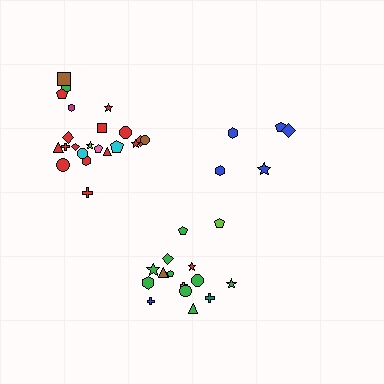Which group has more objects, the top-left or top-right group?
The top-left group.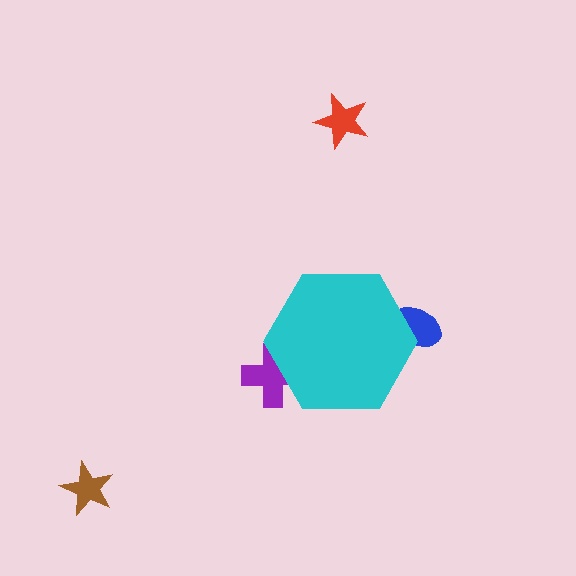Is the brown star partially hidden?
No, the brown star is fully visible.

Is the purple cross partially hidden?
Yes, the purple cross is partially hidden behind the cyan hexagon.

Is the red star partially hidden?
No, the red star is fully visible.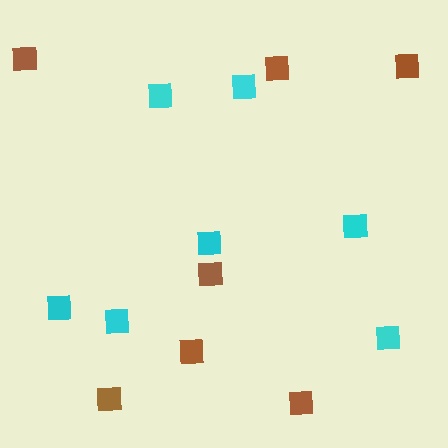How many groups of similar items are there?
There are 2 groups: one group of cyan squares (7) and one group of brown squares (7).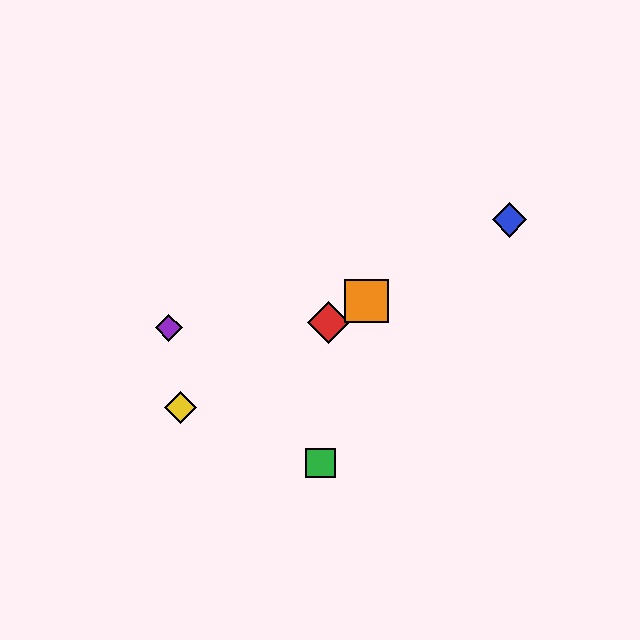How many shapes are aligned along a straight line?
4 shapes (the red diamond, the blue diamond, the yellow diamond, the orange square) are aligned along a straight line.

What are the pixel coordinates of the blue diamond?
The blue diamond is at (509, 220).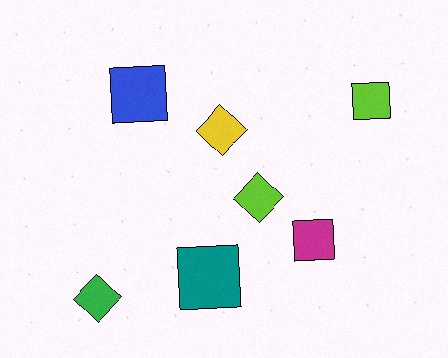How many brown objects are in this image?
There are no brown objects.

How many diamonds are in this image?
There are 3 diamonds.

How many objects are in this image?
There are 7 objects.